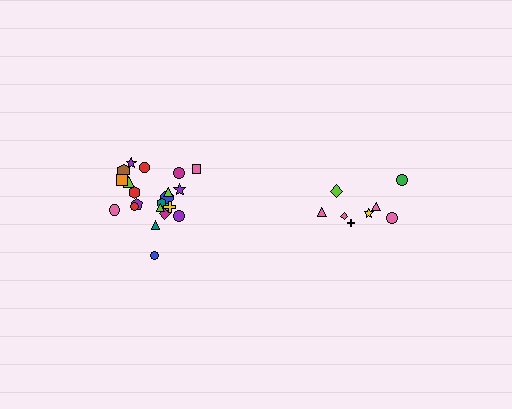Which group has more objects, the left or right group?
The left group.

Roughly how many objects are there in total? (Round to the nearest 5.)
Roughly 30 objects in total.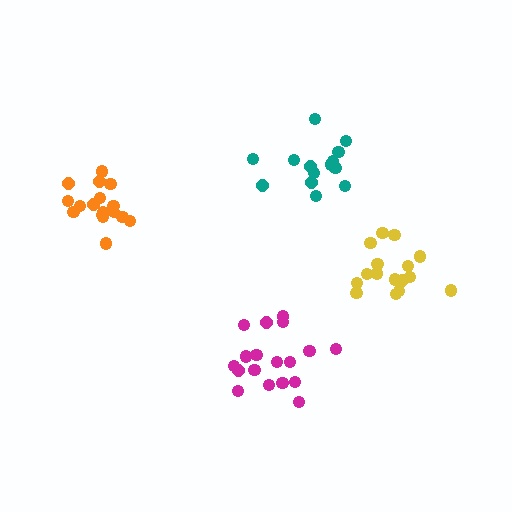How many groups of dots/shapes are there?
There are 4 groups.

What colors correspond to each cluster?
The clusters are colored: yellow, magenta, orange, teal.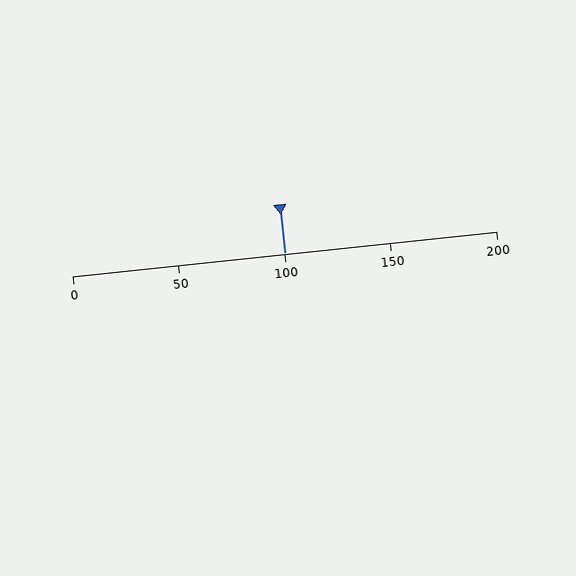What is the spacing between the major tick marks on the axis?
The major ticks are spaced 50 apart.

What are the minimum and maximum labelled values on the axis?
The axis runs from 0 to 200.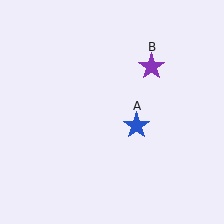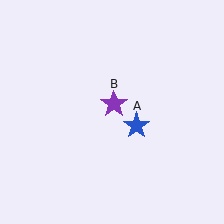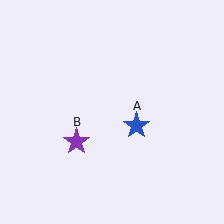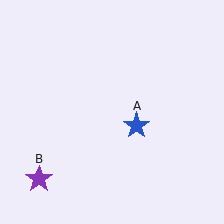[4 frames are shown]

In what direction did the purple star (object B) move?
The purple star (object B) moved down and to the left.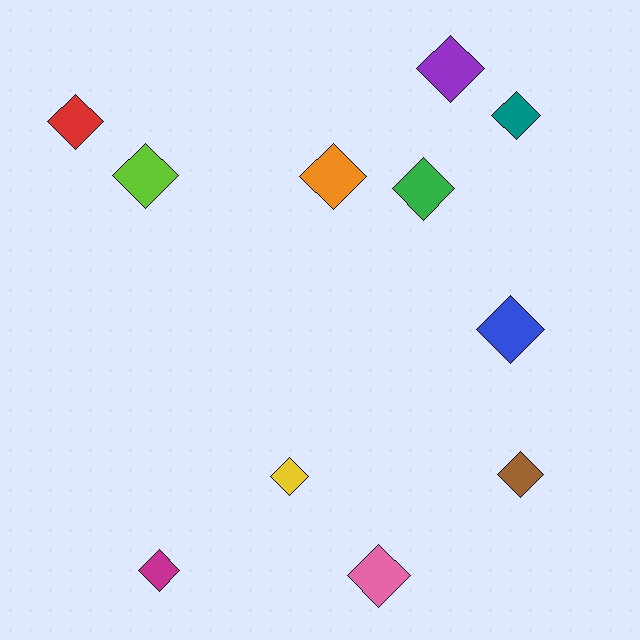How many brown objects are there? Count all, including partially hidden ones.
There is 1 brown object.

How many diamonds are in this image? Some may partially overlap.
There are 11 diamonds.